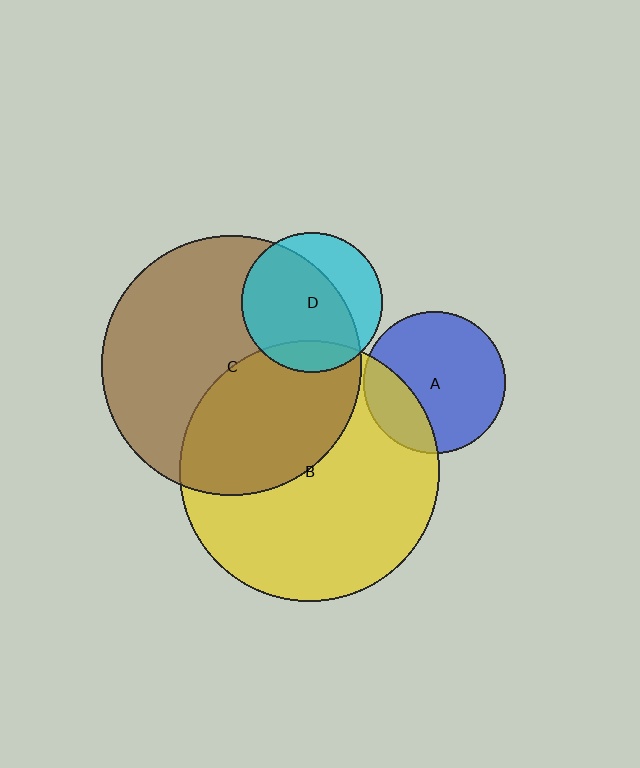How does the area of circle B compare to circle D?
Approximately 3.4 times.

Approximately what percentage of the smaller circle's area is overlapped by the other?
Approximately 25%.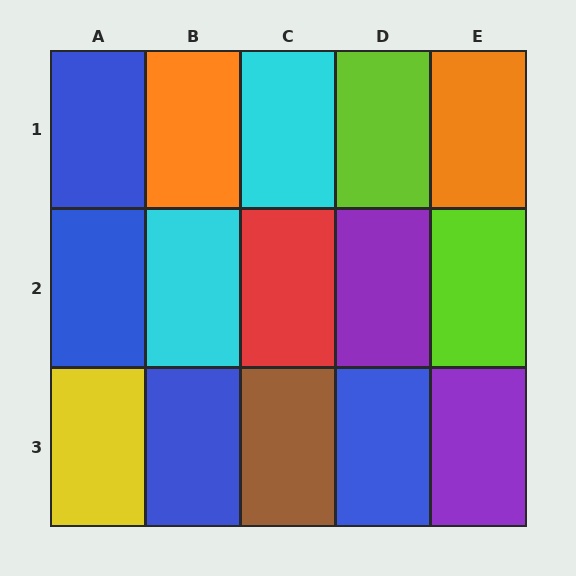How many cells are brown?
1 cell is brown.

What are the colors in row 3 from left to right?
Yellow, blue, brown, blue, purple.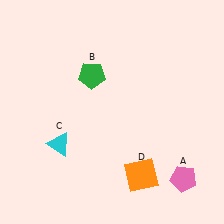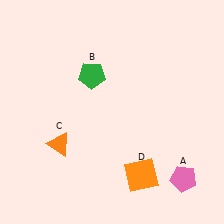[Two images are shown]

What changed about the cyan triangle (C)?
In Image 1, C is cyan. In Image 2, it changed to orange.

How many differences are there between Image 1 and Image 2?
There is 1 difference between the two images.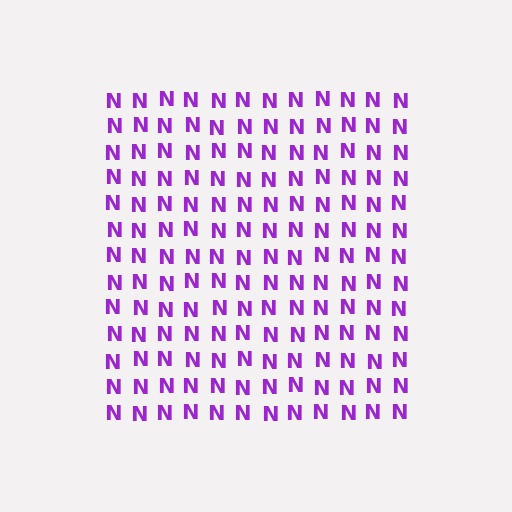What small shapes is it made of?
It is made of small letter N's.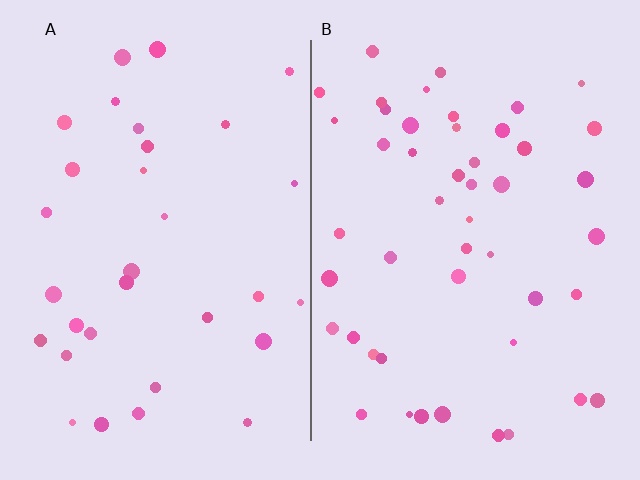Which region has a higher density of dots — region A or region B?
B (the right).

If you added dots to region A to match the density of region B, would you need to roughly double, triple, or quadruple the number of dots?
Approximately double.